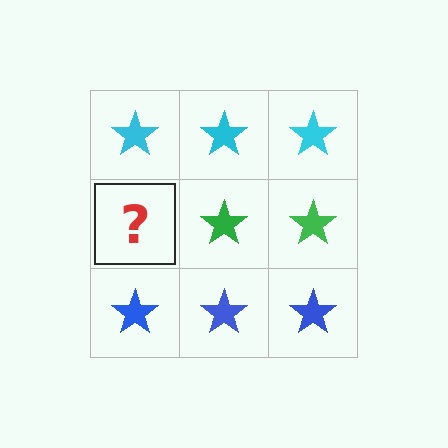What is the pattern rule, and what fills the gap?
The rule is that each row has a consistent color. The gap should be filled with a green star.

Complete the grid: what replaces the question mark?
The question mark should be replaced with a green star.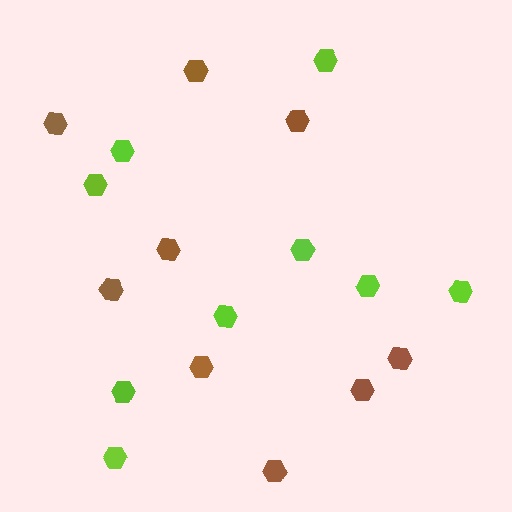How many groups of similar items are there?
There are 2 groups: one group of brown hexagons (9) and one group of lime hexagons (9).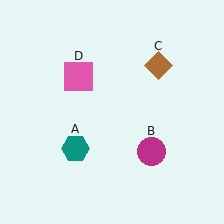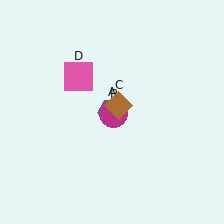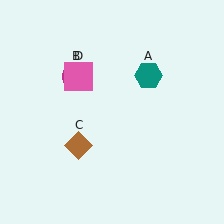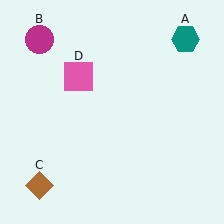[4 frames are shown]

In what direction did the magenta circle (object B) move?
The magenta circle (object B) moved up and to the left.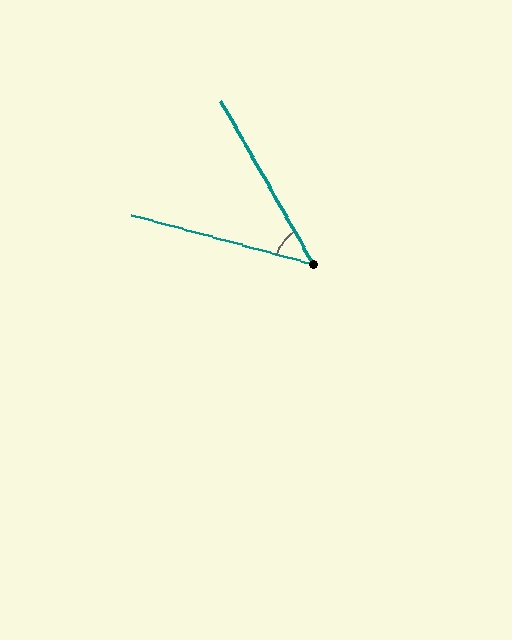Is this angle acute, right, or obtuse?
It is acute.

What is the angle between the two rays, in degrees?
Approximately 45 degrees.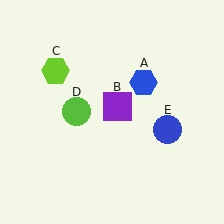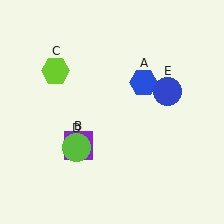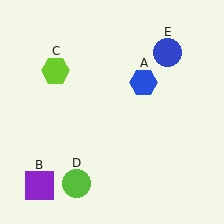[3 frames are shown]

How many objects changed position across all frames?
3 objects changed position: purple square (object B), lime circle (object D), blue circle (object E).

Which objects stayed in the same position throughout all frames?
Blue hexagon (object A) and lime hexagon (object C) remained stationary.